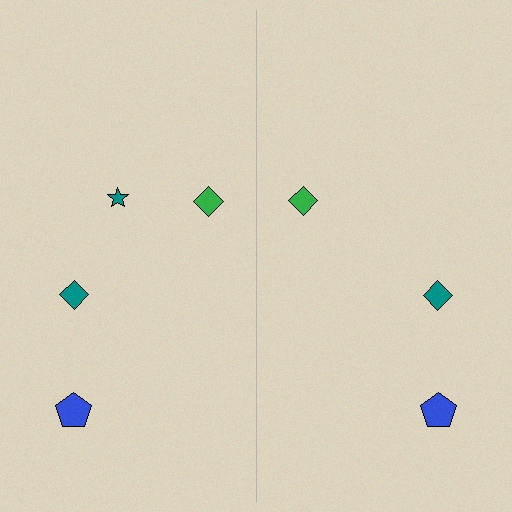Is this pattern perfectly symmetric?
No, the pattern is not perfectly symmetric. A teal star is missing from the right side.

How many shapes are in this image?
There are 7 shapes in this image.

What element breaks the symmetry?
A teal star is missing from the right side.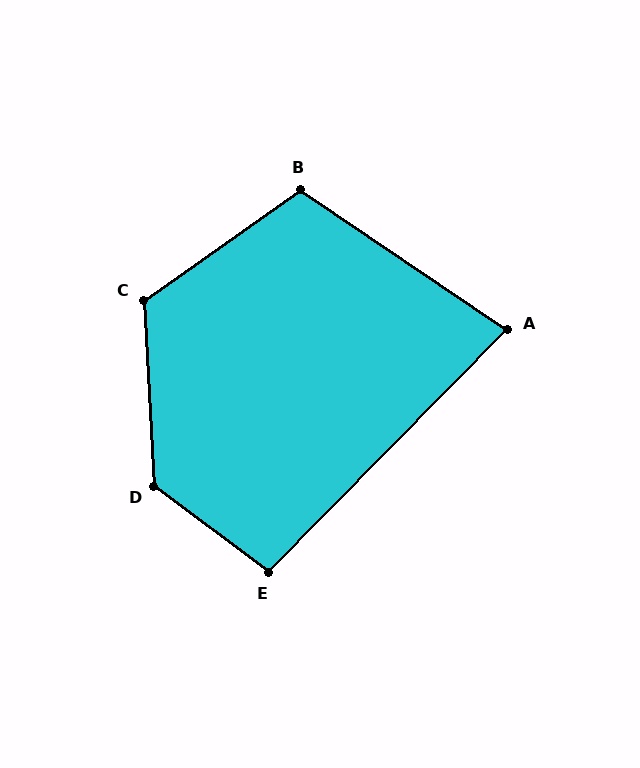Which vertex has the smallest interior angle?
A, at approximately 80 degrees.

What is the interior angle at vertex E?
Approximately 98 degrees (obtuse).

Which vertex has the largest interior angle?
D, at approximately 130 degrees.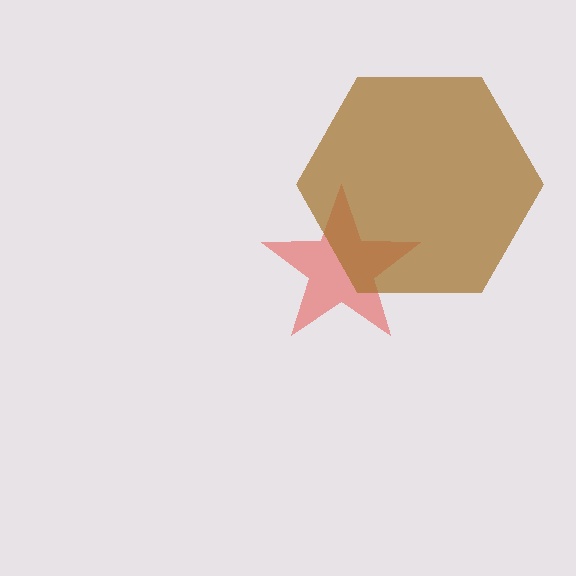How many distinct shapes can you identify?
There are 2 distinct shapes: a red star, a brown hexagon.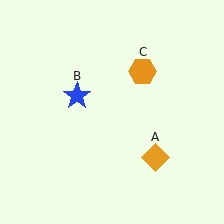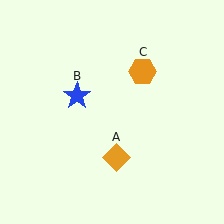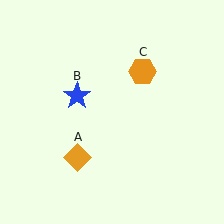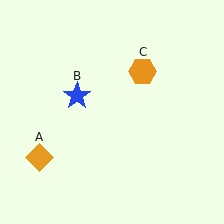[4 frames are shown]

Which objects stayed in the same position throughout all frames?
Blue star (object B) and orange hexagon (object C) remained stationary.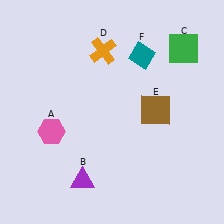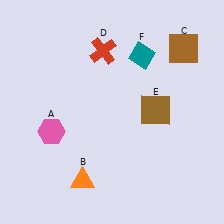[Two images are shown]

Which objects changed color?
B changed from purple to orange. C changed from green to brown. D changed from orange to red.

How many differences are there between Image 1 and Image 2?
There are 3 differences between the two images.